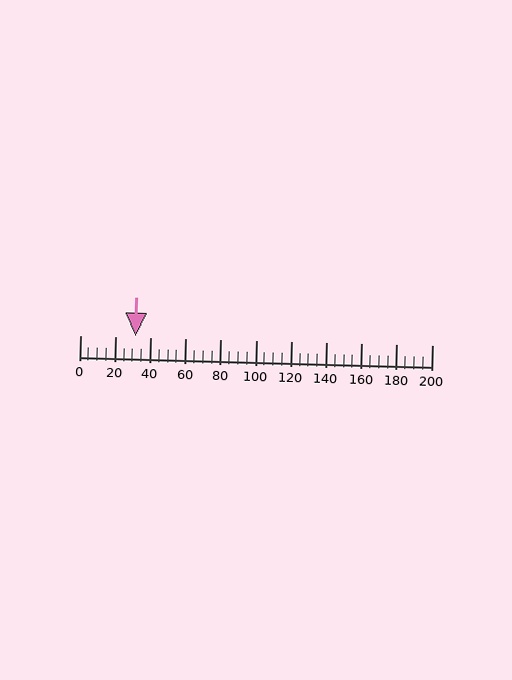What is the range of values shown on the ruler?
The ruler shows values from 0 to 200.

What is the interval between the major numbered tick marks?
The major tick marks are spaced 20 units apart.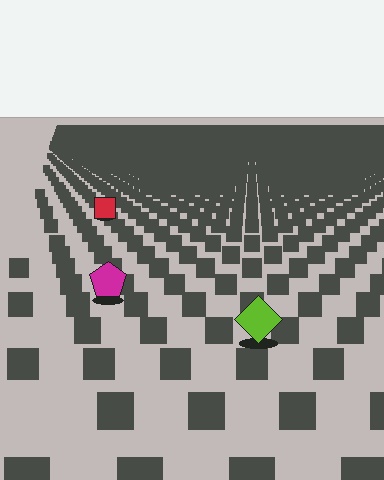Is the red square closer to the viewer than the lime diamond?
No. The lime diamond is closer — you can tell from the texture gradient: the ground texture is coarser near it.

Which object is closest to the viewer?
The lime diamond is closest. The texture marks near it are larger and more spread out.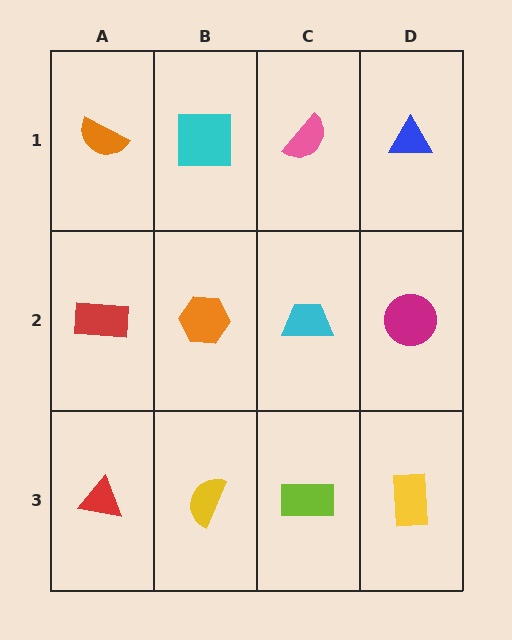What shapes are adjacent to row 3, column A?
A red rectangle (row 2, column A), a yellow semicircle (row 3, column B).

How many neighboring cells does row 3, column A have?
2.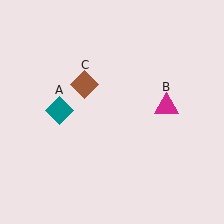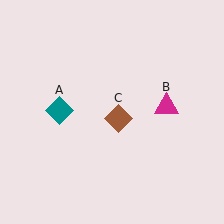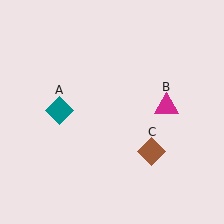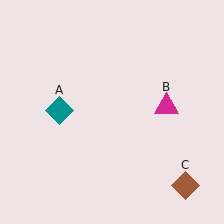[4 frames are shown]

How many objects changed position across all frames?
1 object changed position: brown diamond (object C).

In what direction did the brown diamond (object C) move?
The brown diamond (object C) moved down and to the right.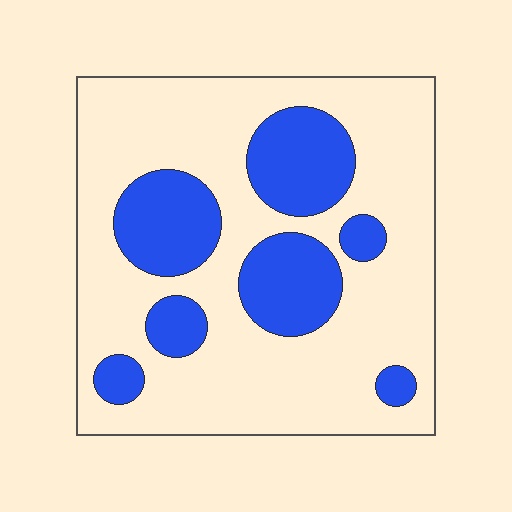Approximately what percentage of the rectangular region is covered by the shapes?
Approximately 30%.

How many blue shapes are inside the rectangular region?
7.